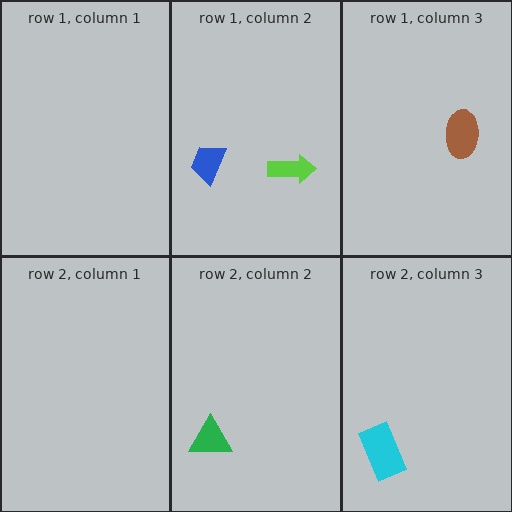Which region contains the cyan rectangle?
The row 2, column 3 region.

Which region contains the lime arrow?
The row 1, column 2 region.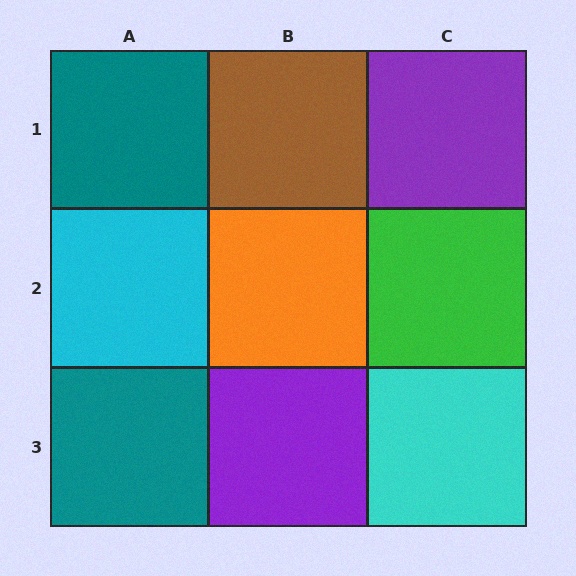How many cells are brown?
1 cell is brown.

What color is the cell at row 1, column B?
Brown.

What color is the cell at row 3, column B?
Purple.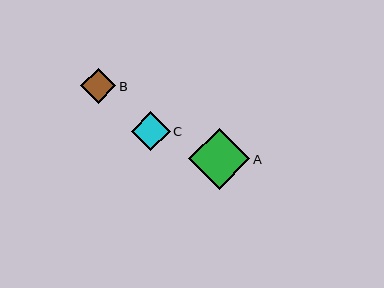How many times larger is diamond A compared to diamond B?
Diamond A is approximately 1.7 times the size of diamond B.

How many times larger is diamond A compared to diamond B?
Diamond A is approximately 1.7 times the size of diamond B.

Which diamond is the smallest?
Diamond B is the smallest with a size of approximately 35 pixels.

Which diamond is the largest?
Diamond A is the largest with a size of approximately 61 pixels.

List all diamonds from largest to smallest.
From largest to smallest: A, C, B.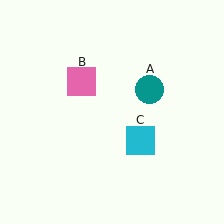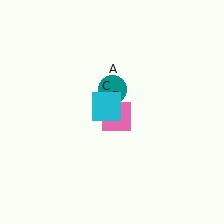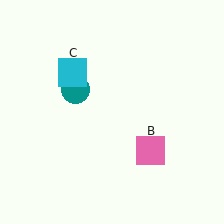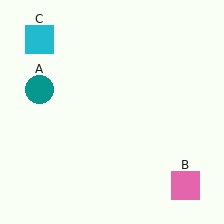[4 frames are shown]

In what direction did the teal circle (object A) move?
The teal circle (object A) moved left.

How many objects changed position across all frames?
3 objects changed position: teal circle (object A), pink square (object B), cyan square (object C).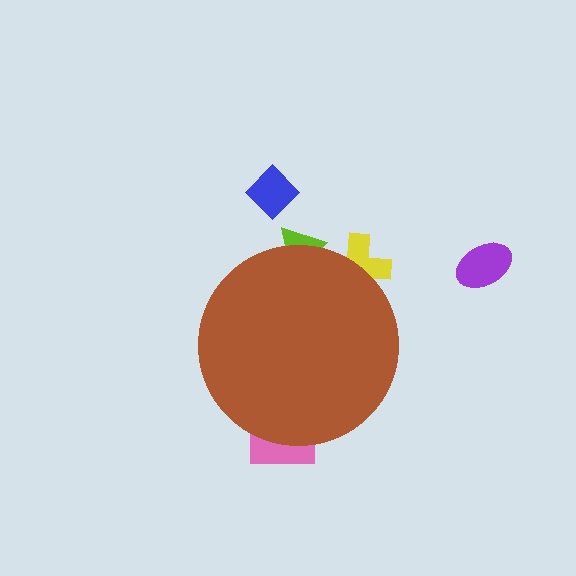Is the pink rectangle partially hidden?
Yes, the pink rectangle is partially hidden behind the brown circle.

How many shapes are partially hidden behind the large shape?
3 shapes are partially hidden.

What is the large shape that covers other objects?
A brown circle.